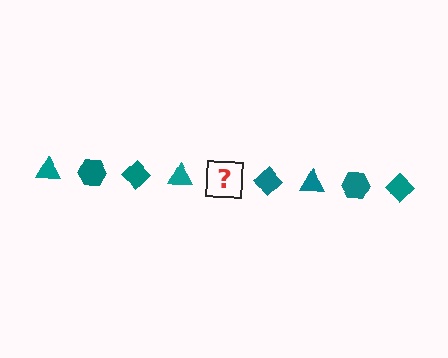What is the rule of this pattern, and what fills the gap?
The rule is that the pattern cycles through triangle, hexagon, diamond shapes in teal. The gap should be filled with a teal hexagon.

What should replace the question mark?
The question mark should be replaced with a teal hexagon.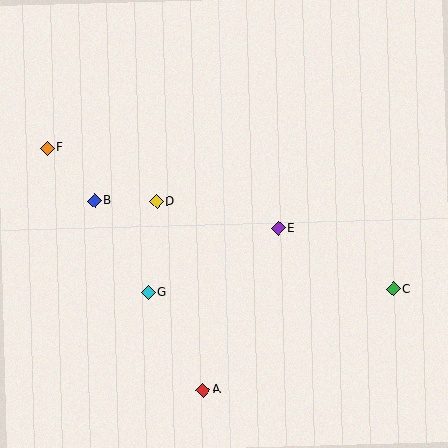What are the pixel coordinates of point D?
Point D is at (157, 201).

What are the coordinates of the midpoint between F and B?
The midpoint between F and B is at (71, 174).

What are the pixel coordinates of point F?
Point F is at (47, 148).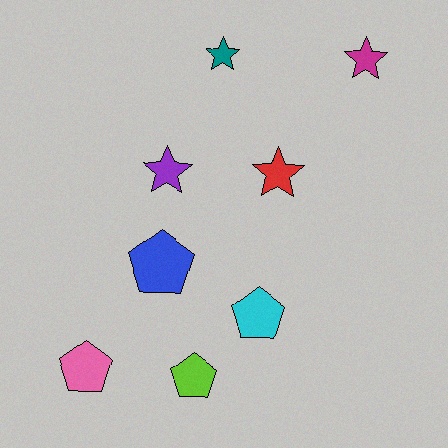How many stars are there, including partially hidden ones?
There are 4 stars.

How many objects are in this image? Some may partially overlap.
There are 8 objects.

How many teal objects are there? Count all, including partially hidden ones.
There is 1 teal object.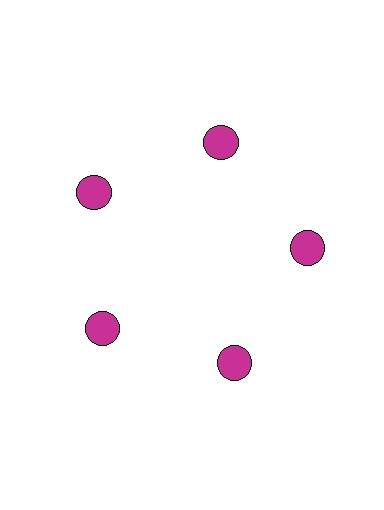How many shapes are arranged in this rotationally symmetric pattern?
There are 5 shapes, arranged in 5 groups of 1.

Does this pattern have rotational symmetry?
Yes, this pattern has 5-fold rotational symmetry. It looks the same after rotating 72 degrees around the center.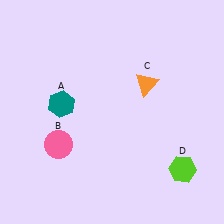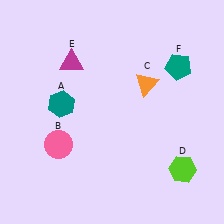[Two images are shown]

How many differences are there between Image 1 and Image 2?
There are 2 differences between the two images.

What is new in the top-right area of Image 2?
A teal pentagon (F) was added in the top-right area of Image 2.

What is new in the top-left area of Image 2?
A magenta triangle (E) was added in the top-left area of Image 2.